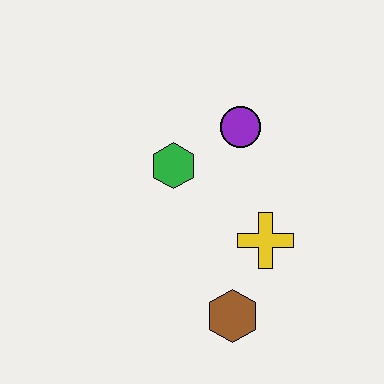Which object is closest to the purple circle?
The green hexagon is closest to the purple circle.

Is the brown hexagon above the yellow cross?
No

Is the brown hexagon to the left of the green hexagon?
No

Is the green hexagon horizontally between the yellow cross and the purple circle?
No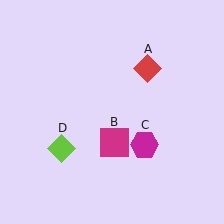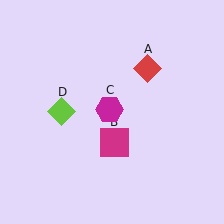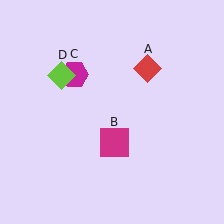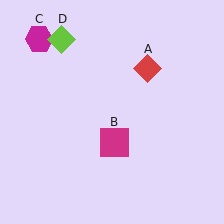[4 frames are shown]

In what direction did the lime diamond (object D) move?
The lime diamond (object D) moved up.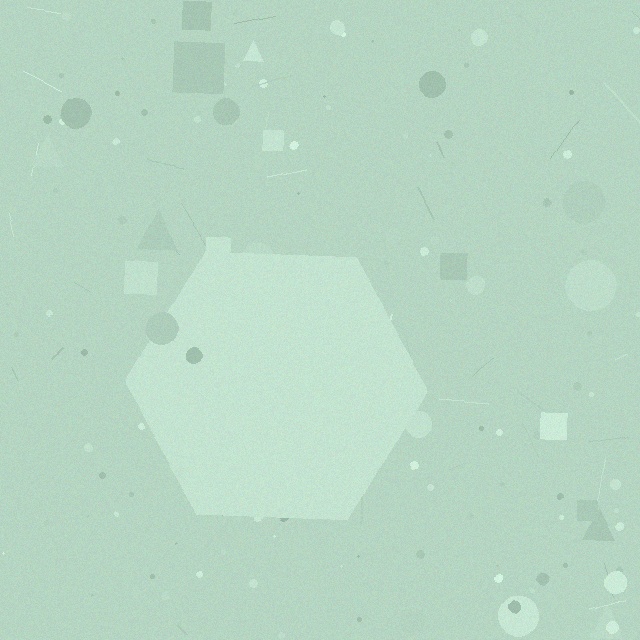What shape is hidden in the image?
A hexagon is hidden in the image.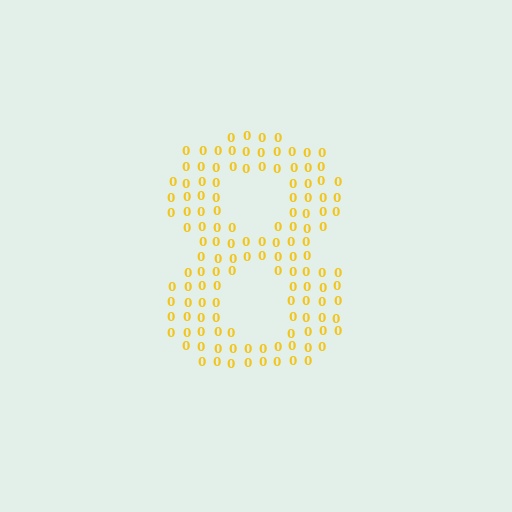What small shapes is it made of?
It is made of small digit 0's.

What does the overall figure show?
The overall figure shows the digit 8.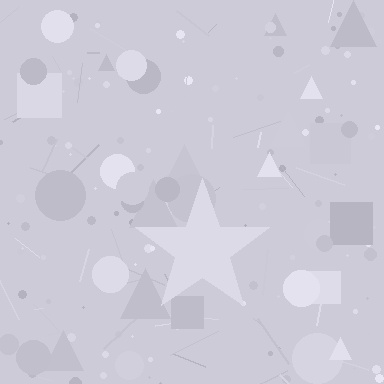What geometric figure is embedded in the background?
A star is embedded in the background.